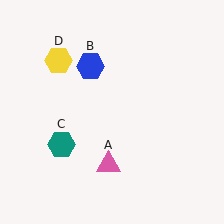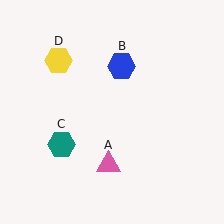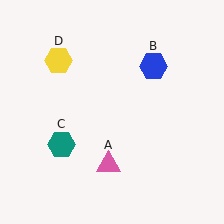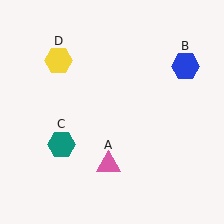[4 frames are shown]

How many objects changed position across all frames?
1 object changed position: blue hexagon (object B).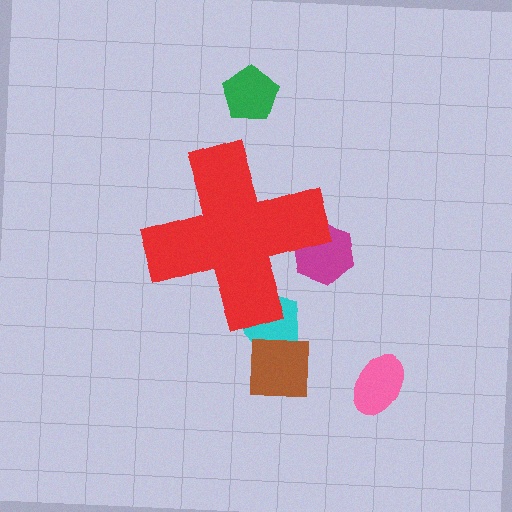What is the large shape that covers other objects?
A red cross.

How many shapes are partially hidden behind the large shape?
2 shapes are partially hidden.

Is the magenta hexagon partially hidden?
Yes, the magenta hexagon is partially hidden behind the red cross.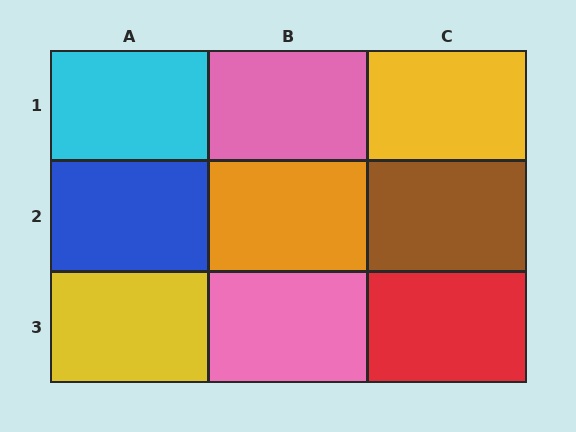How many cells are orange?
1 cell is orange.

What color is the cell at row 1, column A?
Cyan.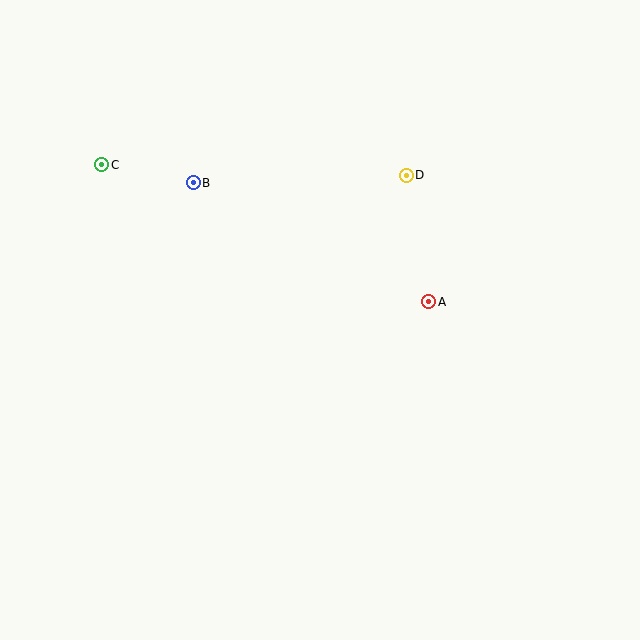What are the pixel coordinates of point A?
Point A is at (429, 302).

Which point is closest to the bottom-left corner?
Point C is closest to the bottom-left corner.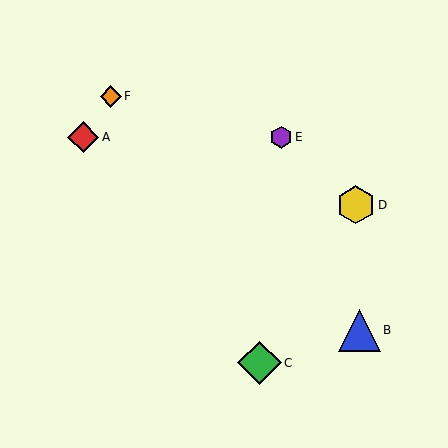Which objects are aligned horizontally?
Objects A, E are aligned horizontally.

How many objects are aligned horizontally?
2 objects (A, E) are aligned horizontally.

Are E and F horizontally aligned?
No, E is at y≈137 and F is at y≈96.